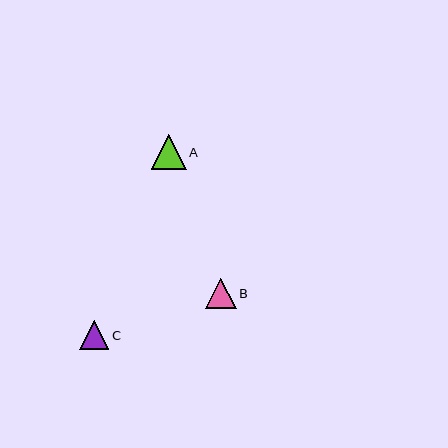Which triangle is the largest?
Triangle A is the largest with a size of approximately 35 pixels.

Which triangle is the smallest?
Triangle C is the smallest with a size of approximately 29 pixels.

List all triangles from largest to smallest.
From largest to smallest: A, B, C.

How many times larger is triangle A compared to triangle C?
Triangle A is approximately 1.2 times the size of triangle C.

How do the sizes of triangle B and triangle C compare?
Triangle B and triangle C are approximately the same size.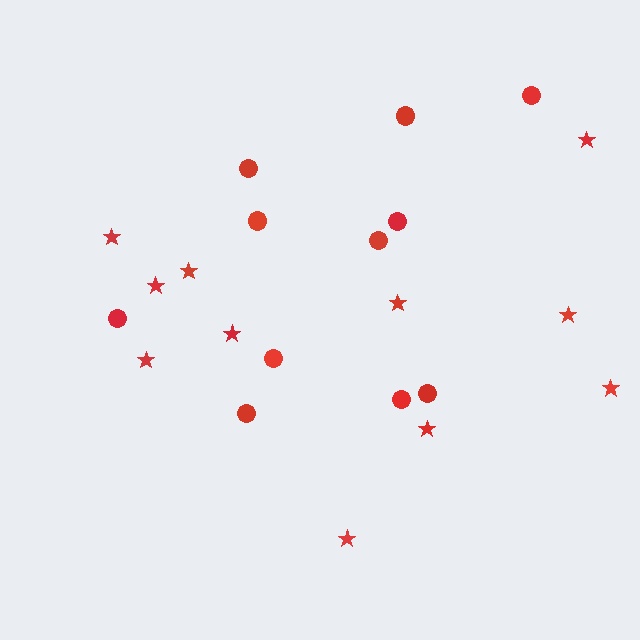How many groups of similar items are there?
There are 2 groups: one group of stars (11) and one group of circles (11).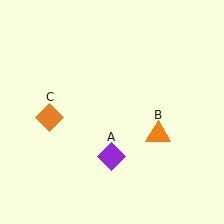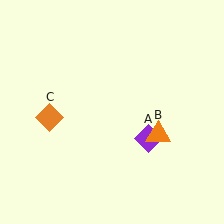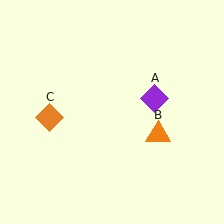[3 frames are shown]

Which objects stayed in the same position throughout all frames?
Orange triangle (object B) and orange diamond (object C) remained stationary.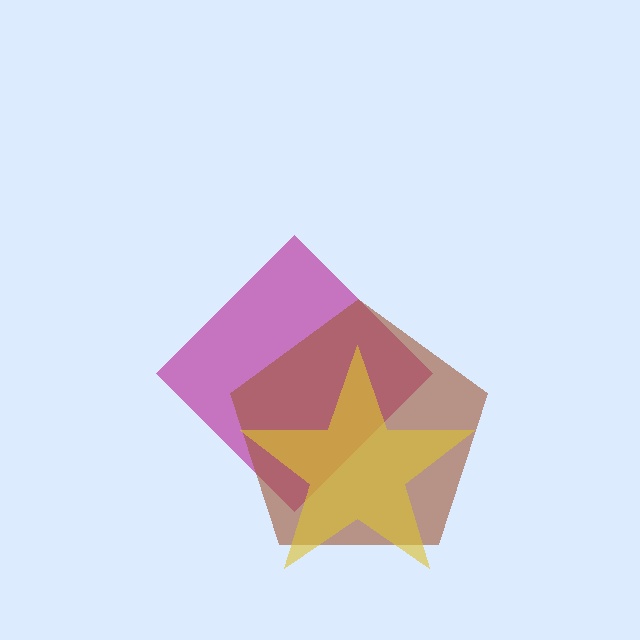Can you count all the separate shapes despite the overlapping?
Yes, there are 3 separate shapes.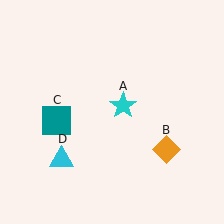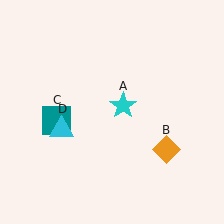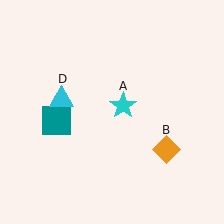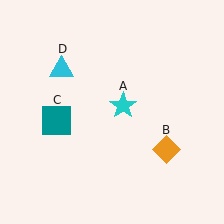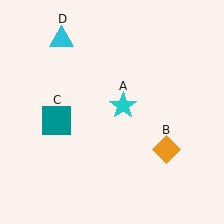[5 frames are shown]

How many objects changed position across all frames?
1 object changed position: cyan triangle (object D).